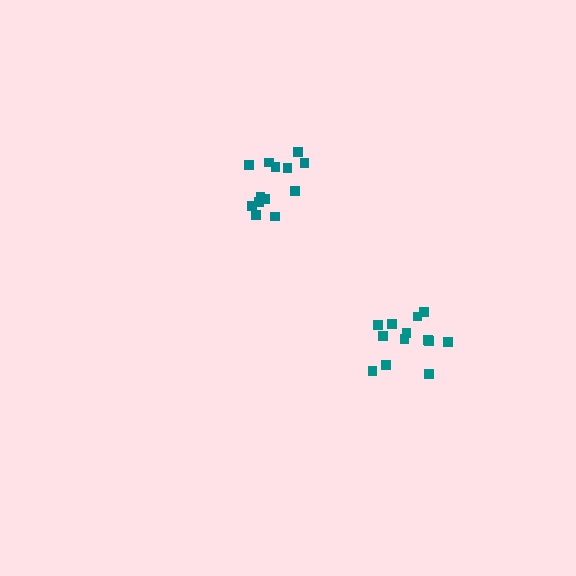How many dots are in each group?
Group 1: 13 dots, Group 2: 13 dots (26 total).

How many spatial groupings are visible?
There are 2 spatial groupings.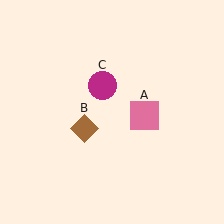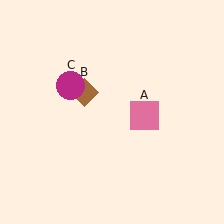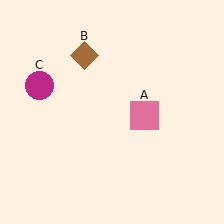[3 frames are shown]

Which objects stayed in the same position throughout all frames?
Pink square (object A) remained stationary.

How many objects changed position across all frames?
2 objects changed position: brown diamond (object B), magenta circle (object C).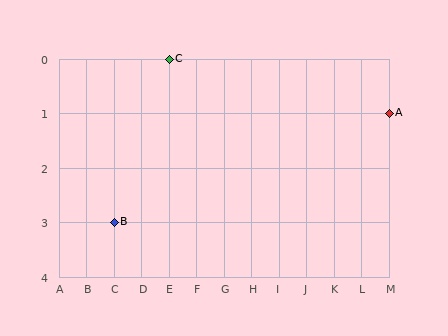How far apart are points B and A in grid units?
Points B and A are 10 columns and 2 rows apart (about 10.2 grid units diagonally).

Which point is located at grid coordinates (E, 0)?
Point C is at (E, 0).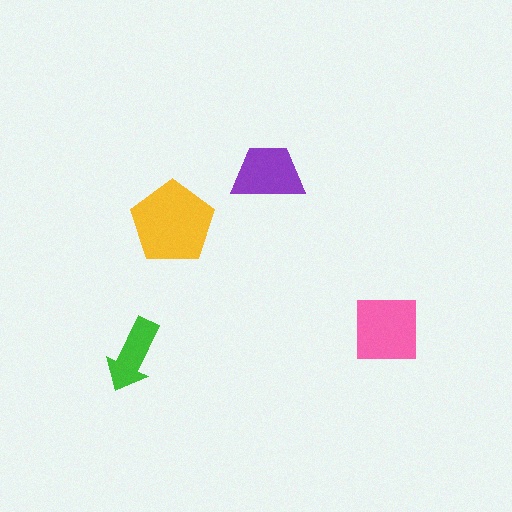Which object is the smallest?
The green arrow.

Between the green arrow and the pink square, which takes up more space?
The pink square.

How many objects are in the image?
There are 4 objects in the image.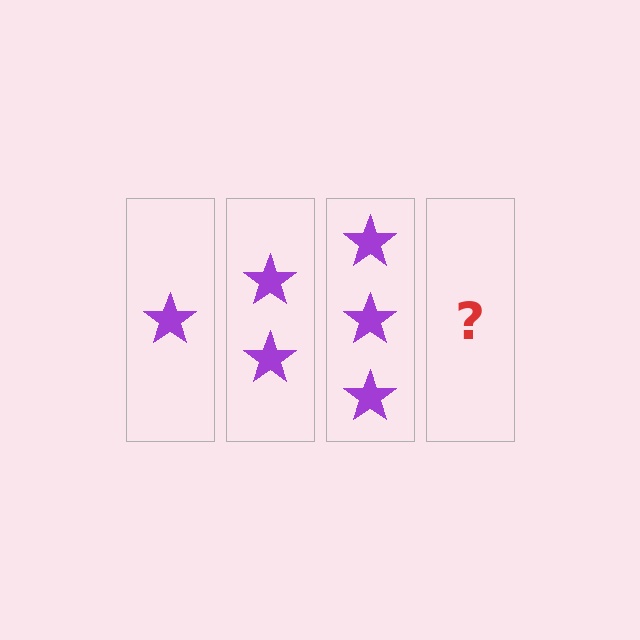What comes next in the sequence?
The next element should be 4 stars.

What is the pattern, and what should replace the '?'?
The pattern is that each step adds one more star. The '?' should be 4 stars.